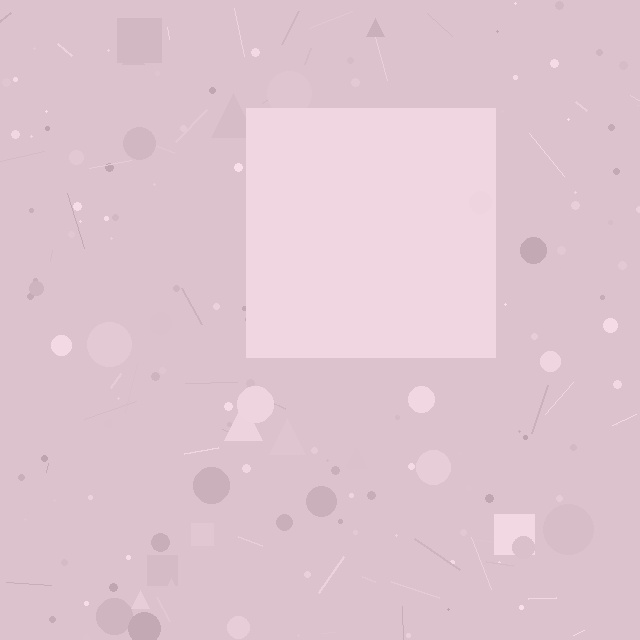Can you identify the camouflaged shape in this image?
The camouflaged shape is a square.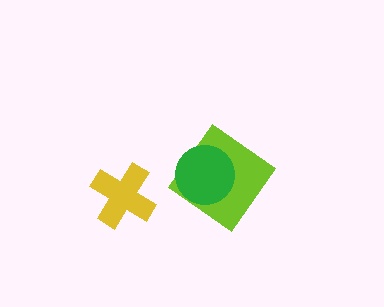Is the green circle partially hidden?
No, no other shape covers it.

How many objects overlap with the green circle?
1 object overlaps with the green circle.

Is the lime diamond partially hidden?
Yes, it is partially covered by another shape.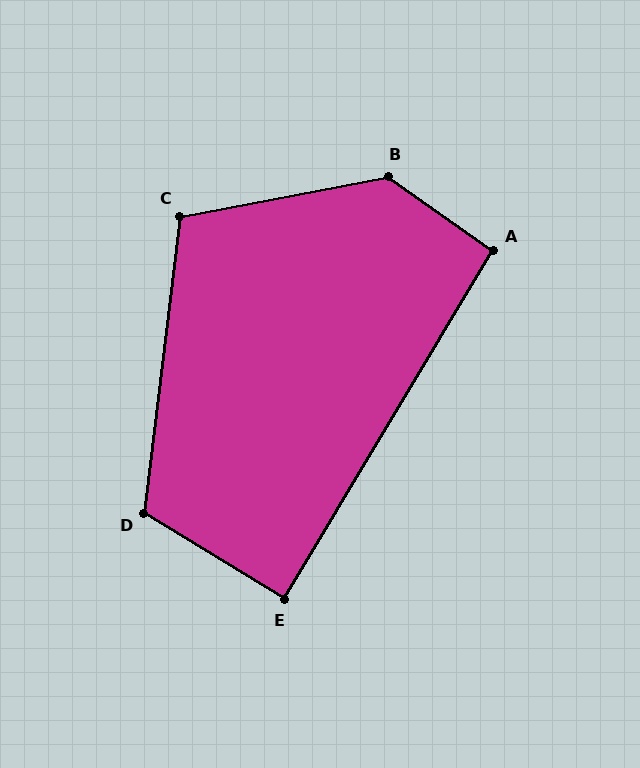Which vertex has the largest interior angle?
B, at approximately 134 degrees.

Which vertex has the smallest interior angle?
E, at approximately 89 degrees.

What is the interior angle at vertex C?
Approximately 108 degrees (obtuse).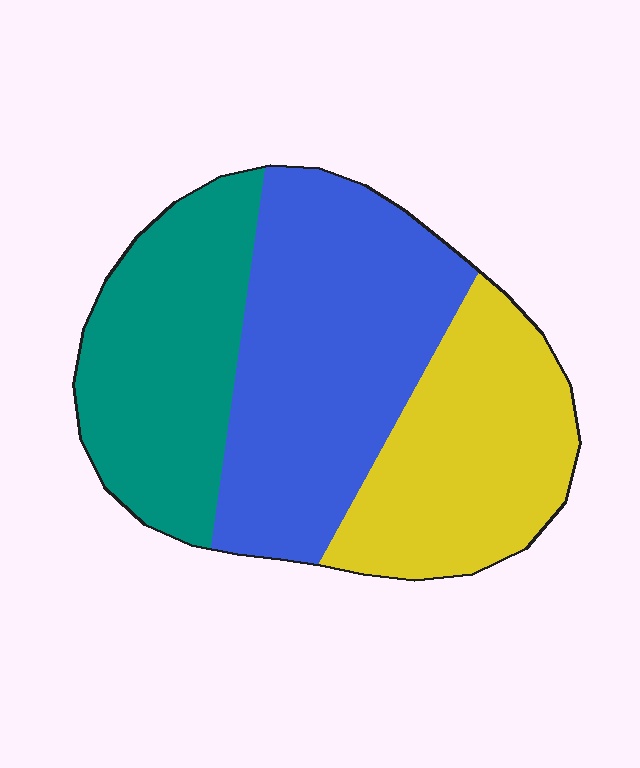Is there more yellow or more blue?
Blue.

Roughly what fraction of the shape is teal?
Teal takes up about one third (1/3) of the shape.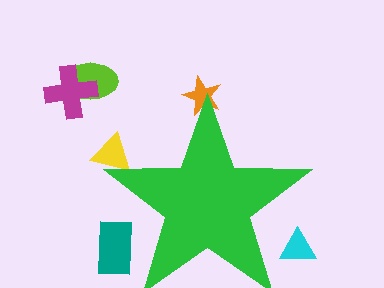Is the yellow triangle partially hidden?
Yes, the yellow triangle is partially hidden behind the green star.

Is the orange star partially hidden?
Yes, the orange star is partially hidden behind the green star.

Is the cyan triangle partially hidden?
Yes, the cyan triangle is partially hidden behind the green star.